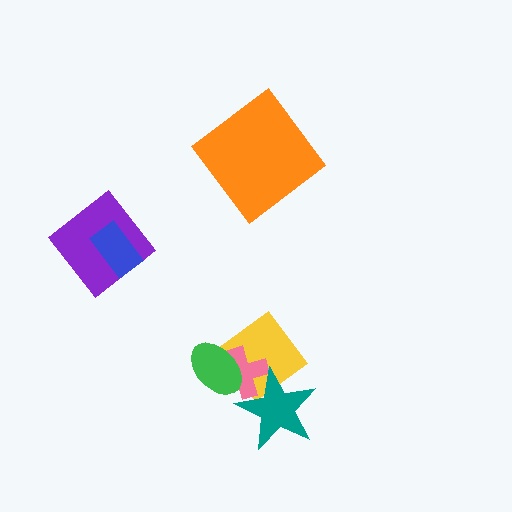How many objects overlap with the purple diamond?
1 object overlaps with the purple diamond.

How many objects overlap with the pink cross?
3 objects overlap with the pink cross.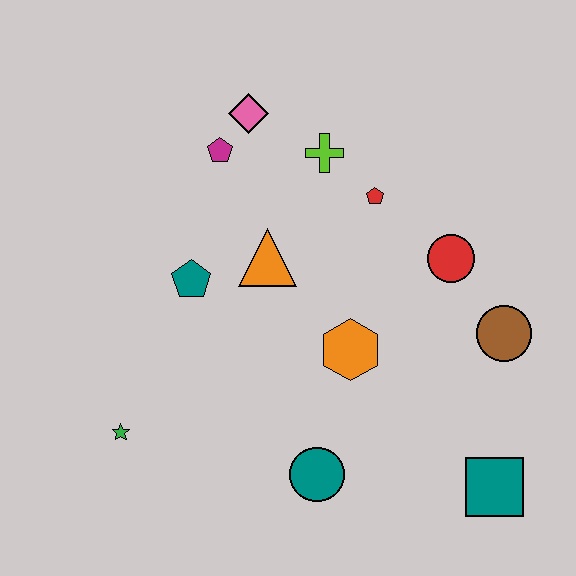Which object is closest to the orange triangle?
The teal pentagon is closest to the orange triangle.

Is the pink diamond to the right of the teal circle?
No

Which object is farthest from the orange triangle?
The teal square is farthest from the orange triangle.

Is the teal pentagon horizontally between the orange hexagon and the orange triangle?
No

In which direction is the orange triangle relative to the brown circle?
The orange triangle is to the left of the brown circle.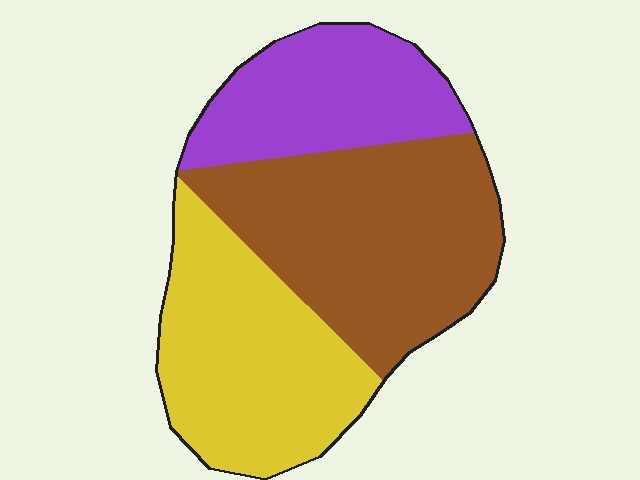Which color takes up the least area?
Purple, at roughly 25%.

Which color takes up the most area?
Brown, at roughly 40%.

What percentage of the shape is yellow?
Yellow covers about 35% of the shape.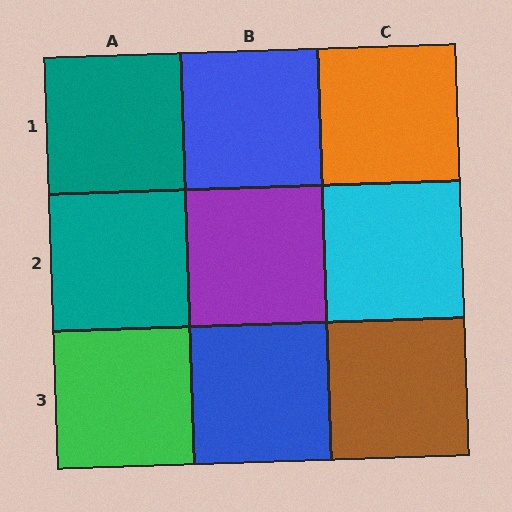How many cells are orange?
1 cell is orange.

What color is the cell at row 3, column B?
Blue.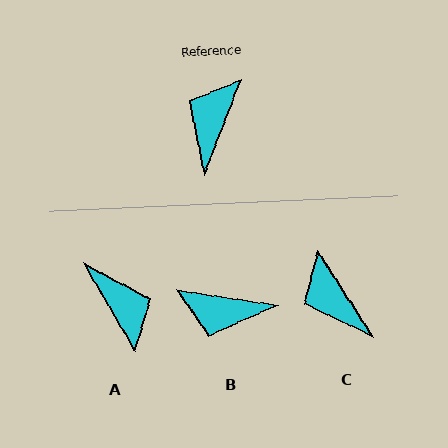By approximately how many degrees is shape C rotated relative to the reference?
Approximately 53 degrees counter-clockwise.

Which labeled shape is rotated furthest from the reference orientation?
A, about 129 degrees away.